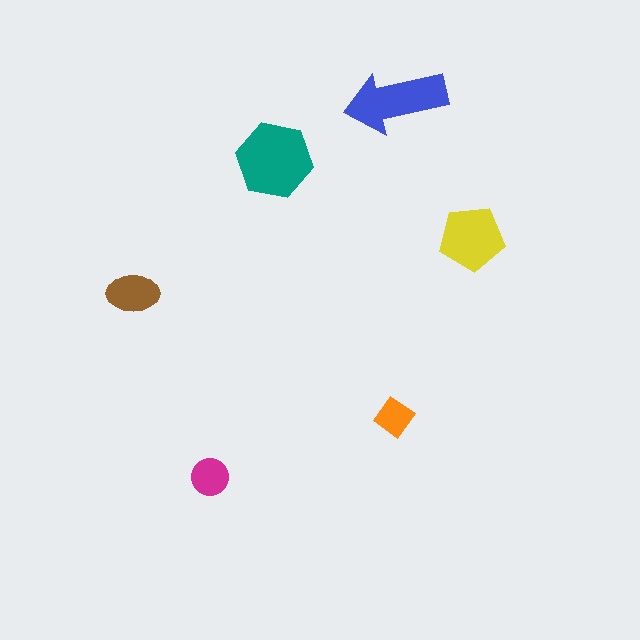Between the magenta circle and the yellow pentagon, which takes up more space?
The yellow pentagon.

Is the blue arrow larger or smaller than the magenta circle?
Larger.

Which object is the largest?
The teal hexagon.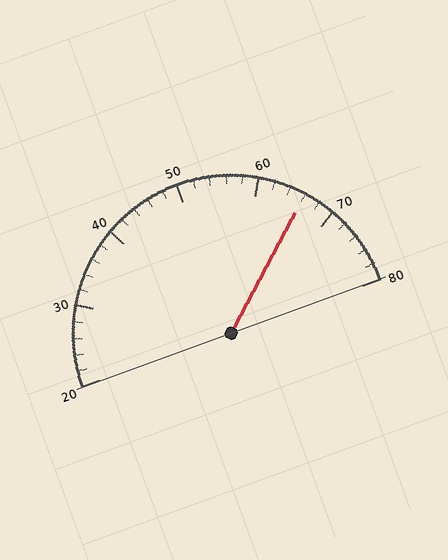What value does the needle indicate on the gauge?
The needle indicates approximately 66.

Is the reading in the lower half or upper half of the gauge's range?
The reading is in the upper half of the range (20 to 80).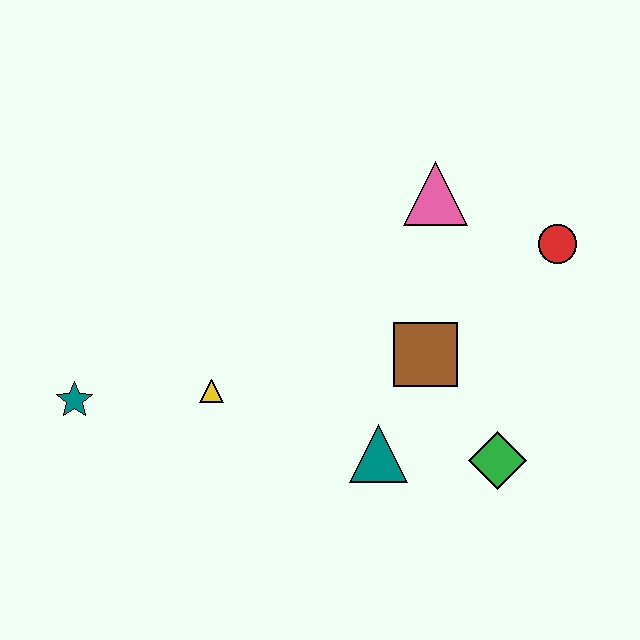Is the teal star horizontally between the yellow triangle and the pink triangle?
No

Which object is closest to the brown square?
The teal triangle is closest to the brown square.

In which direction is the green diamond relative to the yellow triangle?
The green diamond is to the right of the yellow triangle.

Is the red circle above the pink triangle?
No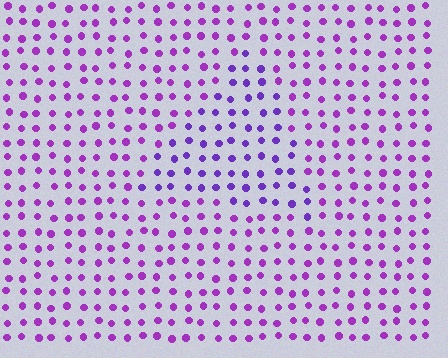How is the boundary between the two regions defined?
The boundary is defined purely by a slight shift in hue (about 24 degrees). Spacing, size, and orientation are identical on both sides.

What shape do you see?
I see a triangle.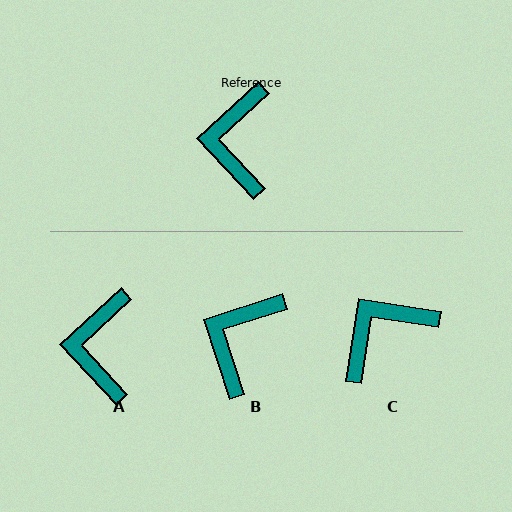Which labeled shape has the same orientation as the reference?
A.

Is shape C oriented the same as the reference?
No, it is off by about 52 degrees.